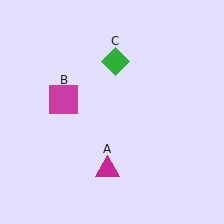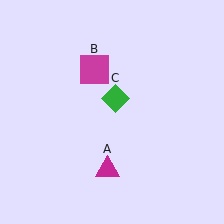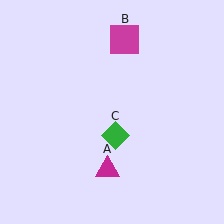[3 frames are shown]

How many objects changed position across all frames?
2 objects changed position: magenta square (object B), green diamond (object C).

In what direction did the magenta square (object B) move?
The magenta square (object B) moved up and to the right.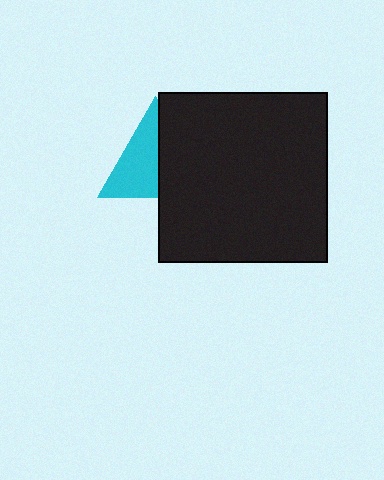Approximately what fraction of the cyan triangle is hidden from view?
Roughly 47% of the cyan triangle is hidden behind the black square.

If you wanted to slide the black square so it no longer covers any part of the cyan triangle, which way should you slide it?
Slide it right — that is the most direct way to separate the two shapes.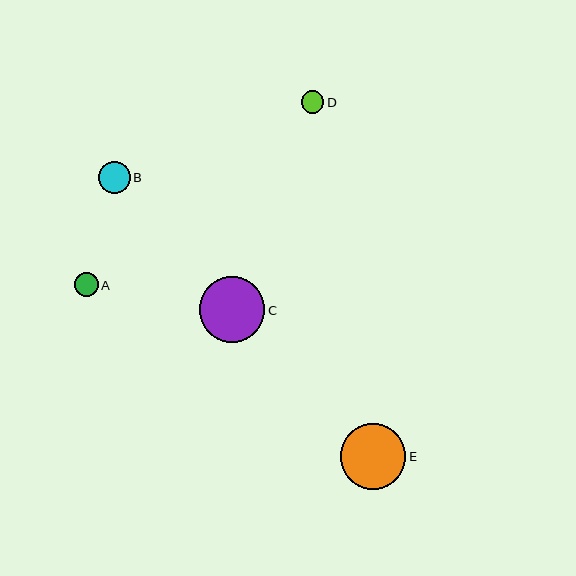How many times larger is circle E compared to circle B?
Circle E is approximately 2.1 times the size of circle B.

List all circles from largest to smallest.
From largest to smallest: E, C, B, A, D.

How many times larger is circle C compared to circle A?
Circle C is approximately 2.7 times the size of circle A.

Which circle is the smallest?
Circle D is the smallest with a size of approximately 23 pixels.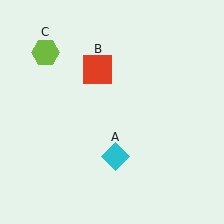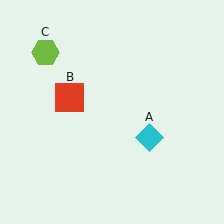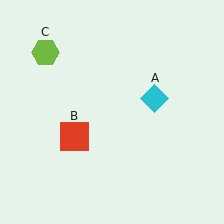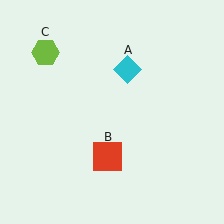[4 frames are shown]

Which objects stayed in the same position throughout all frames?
Lime hexagon (object C) remained stationary.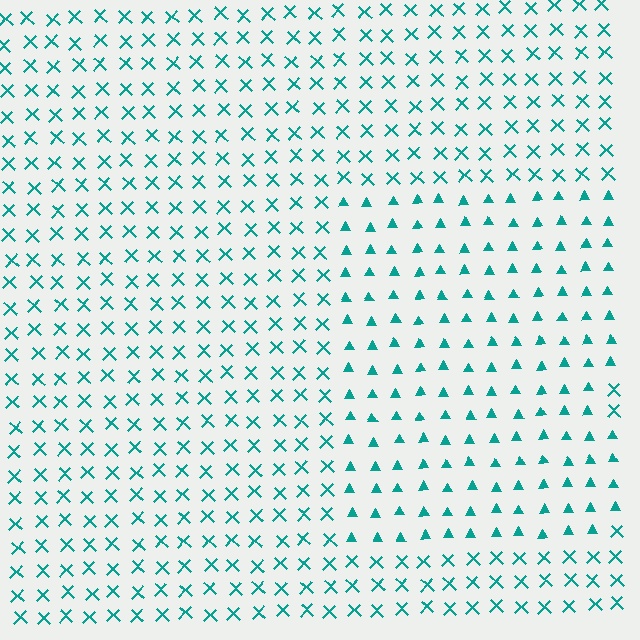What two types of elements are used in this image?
The image uses triangles inside the rectangle region and X marks outside it.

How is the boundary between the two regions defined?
The boundary is defined by a change in element shape: triangles inside vs. X marks outside. All elements share the same color and spacing.